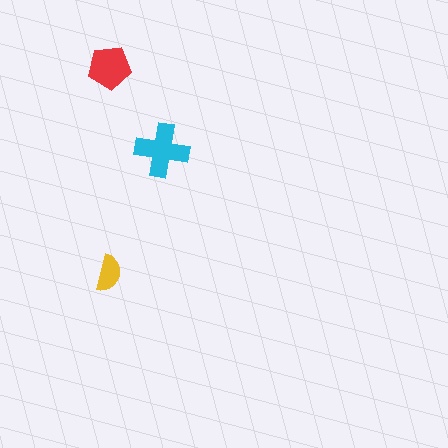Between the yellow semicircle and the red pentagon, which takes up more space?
The red pentagon.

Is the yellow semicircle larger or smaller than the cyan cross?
Smaller.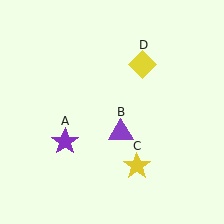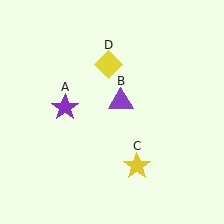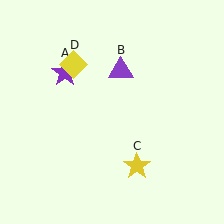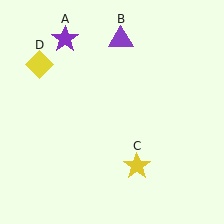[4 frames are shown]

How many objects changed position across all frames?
3 objects changed position: purple star (object A), purple triangle (object B), yellow diamond (object D).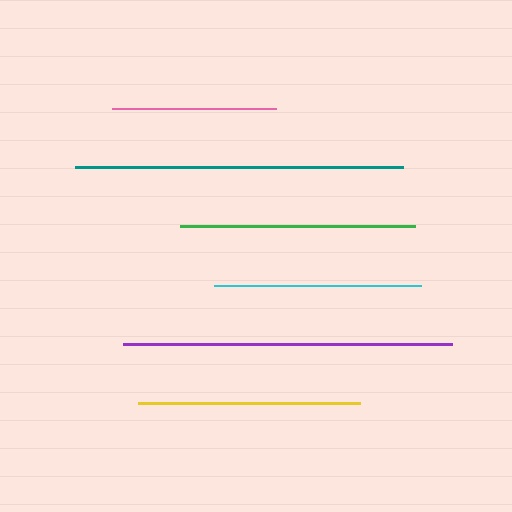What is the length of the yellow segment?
The yellow segment is approximately 222 pixels long.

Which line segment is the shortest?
The pink line is the shortest at approximately 164 pixels.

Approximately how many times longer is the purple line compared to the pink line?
The purple line is approximately 2.0 times the length of the pink line.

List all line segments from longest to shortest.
From longest to shortest: purple, teal, green, yellow, cyan, pink.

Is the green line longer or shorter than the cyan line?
The green line is longer than the cyan line.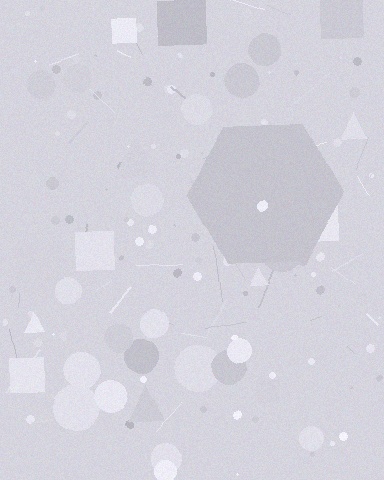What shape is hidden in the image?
A hexagon is hidden in the image.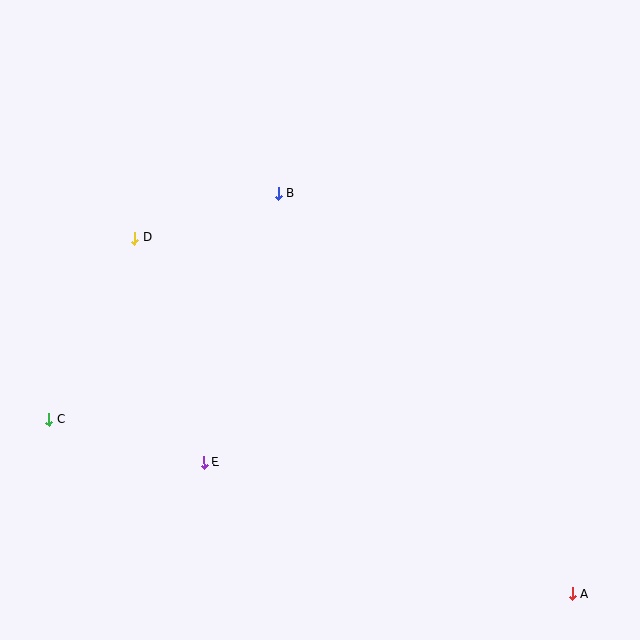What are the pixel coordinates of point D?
Point D is at (135, 238).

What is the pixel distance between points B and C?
The distance between B and C is 322 pixels.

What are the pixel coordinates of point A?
Point A is at (572, 594).